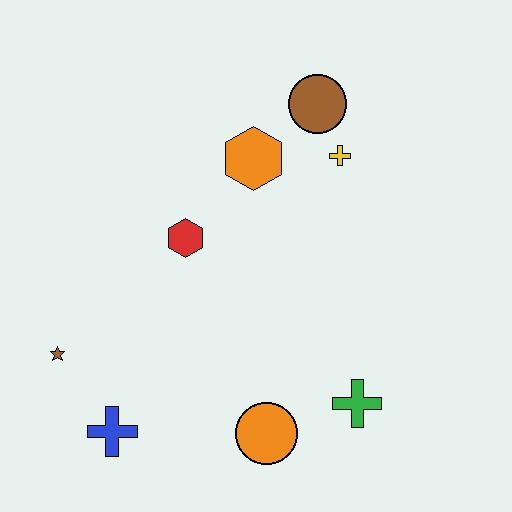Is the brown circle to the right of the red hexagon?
Yes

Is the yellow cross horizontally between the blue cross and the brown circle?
No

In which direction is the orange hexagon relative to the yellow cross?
The orange hexagon is to the left of the yellow cross.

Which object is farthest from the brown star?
The brown circle is farthest from the brown star.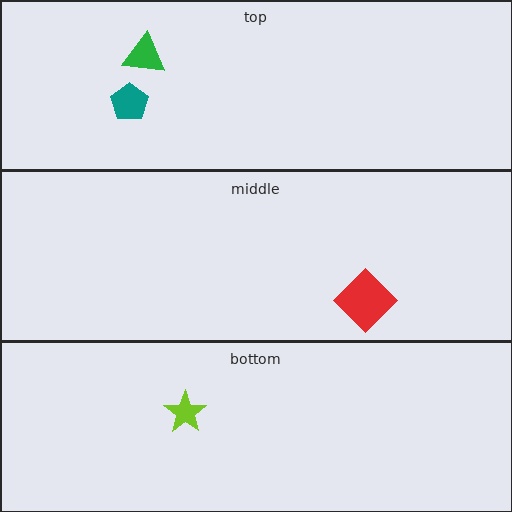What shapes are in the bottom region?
The lime star.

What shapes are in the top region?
The green triangle, the teal pentagon.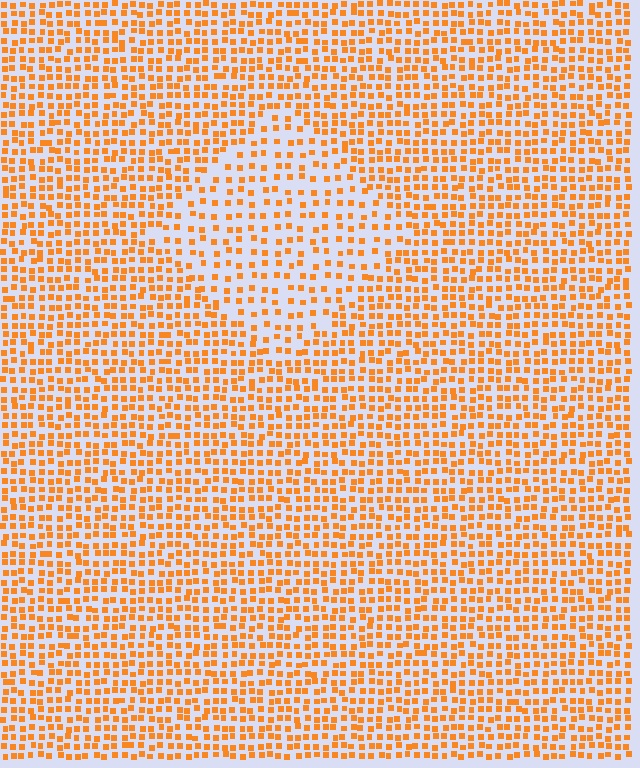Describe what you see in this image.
The image contains small orange elements arranged at two different densities. A diamond-shaped region is visible where the elements are less densely packed than the surrounding area.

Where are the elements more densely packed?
The elements are more densely packed outside the diamond boundary.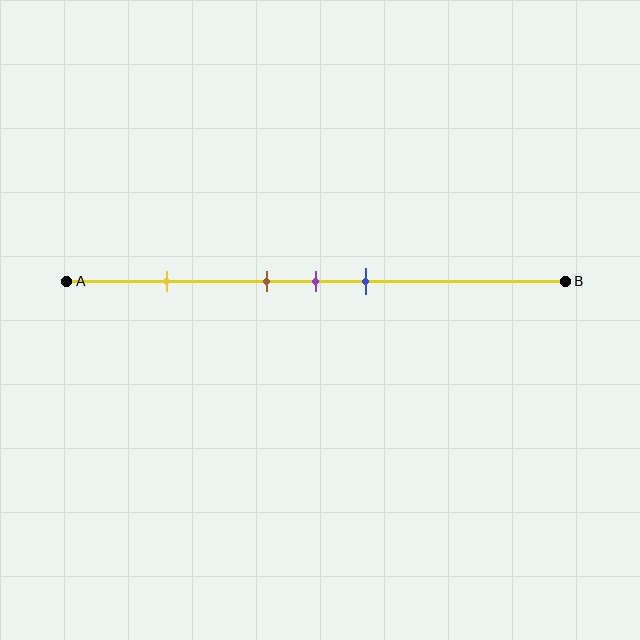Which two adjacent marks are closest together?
The brown and purple marks are the closest adjacent pair.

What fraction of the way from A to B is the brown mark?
The brown mark is approximately 40% (0.4) of the way from A to B.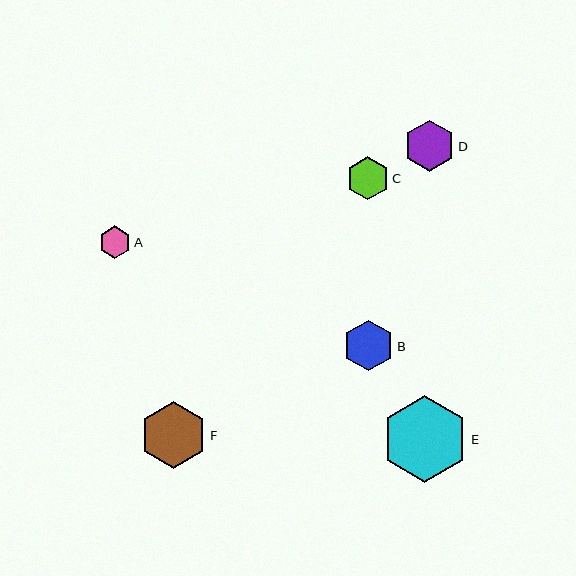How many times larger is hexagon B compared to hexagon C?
Hexagon B is approximately 1.2 times the size of hexagon C.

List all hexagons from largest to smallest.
From largest to smallest: E, F, D, B, C, A.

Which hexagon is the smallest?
Hexagon A is the smallest with a size of approximately 32 pixels.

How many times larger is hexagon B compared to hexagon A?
Hexagon B is approximately 1.6 times the size of hexagon A.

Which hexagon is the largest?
Hexagon E is the largest with a size of approximately 86 pixels.